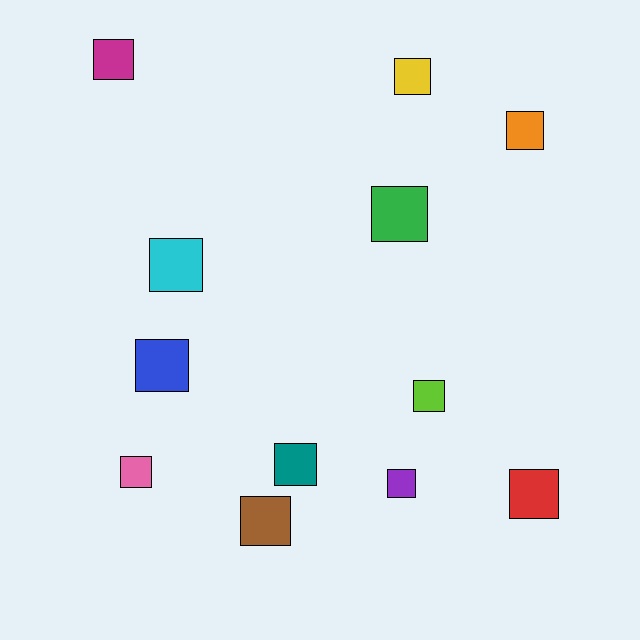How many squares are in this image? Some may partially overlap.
There are 12 squares.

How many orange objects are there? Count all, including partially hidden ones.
There is 1 orange object.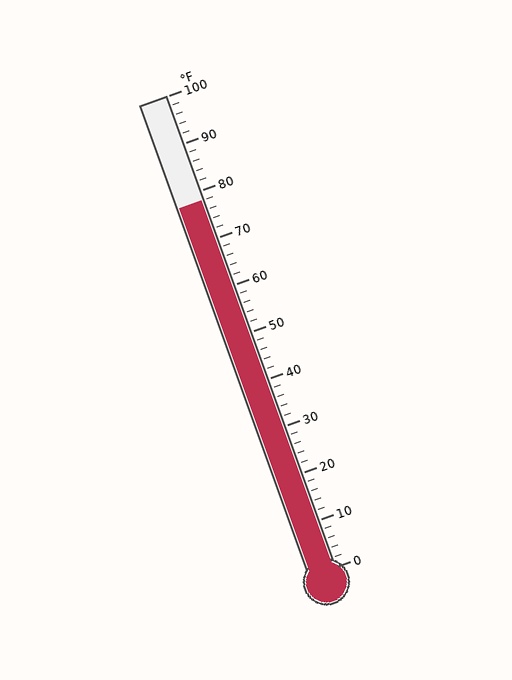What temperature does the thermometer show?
The thermometer shows approximately 78°F.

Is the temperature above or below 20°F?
The temperature is above 20°F.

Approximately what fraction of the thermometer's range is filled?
The thermometer is filled to approximately 80% of its range.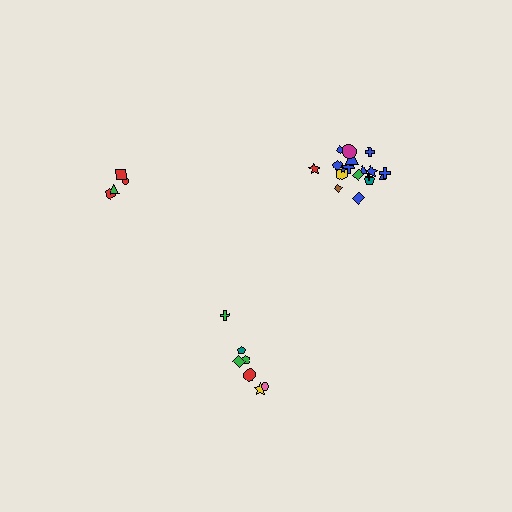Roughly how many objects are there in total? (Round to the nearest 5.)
Roughly 30 objects in total.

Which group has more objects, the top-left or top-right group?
The top-right group.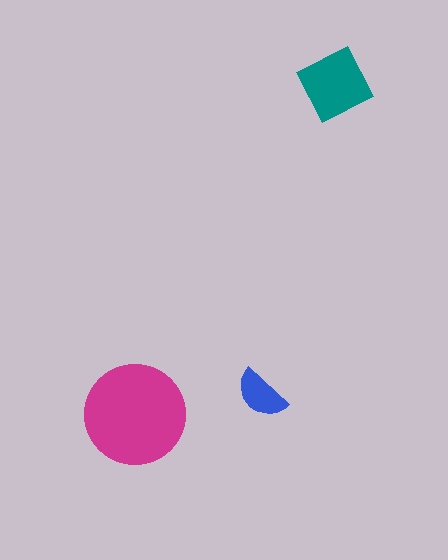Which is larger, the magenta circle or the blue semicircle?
The magenta circle.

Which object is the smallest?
The blue semicircle.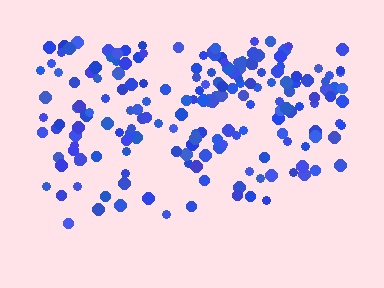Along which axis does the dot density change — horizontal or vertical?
Vertical.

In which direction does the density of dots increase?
From bottom to top, with the top side densest.